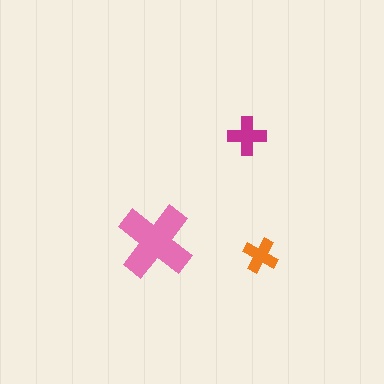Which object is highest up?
The magenta cross is topmost.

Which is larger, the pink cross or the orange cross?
The pink one.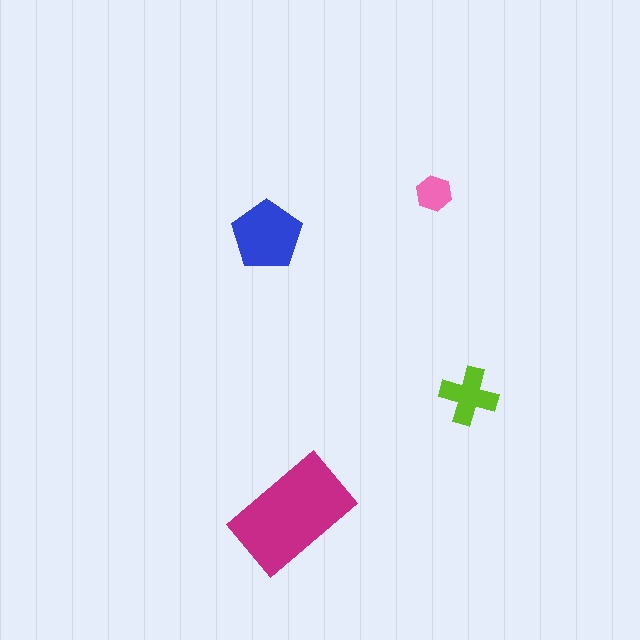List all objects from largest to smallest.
The magenta rectangle, the blue pentagon, the lime cross, the pink hexagon.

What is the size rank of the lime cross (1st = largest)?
3rd.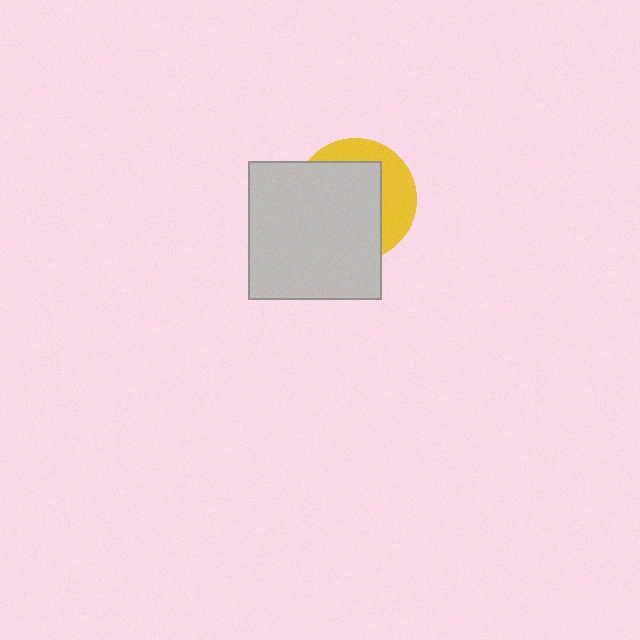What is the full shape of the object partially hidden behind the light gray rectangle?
The partially hidden object is a yellow circle.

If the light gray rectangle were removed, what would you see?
You would see the complete yellow circle.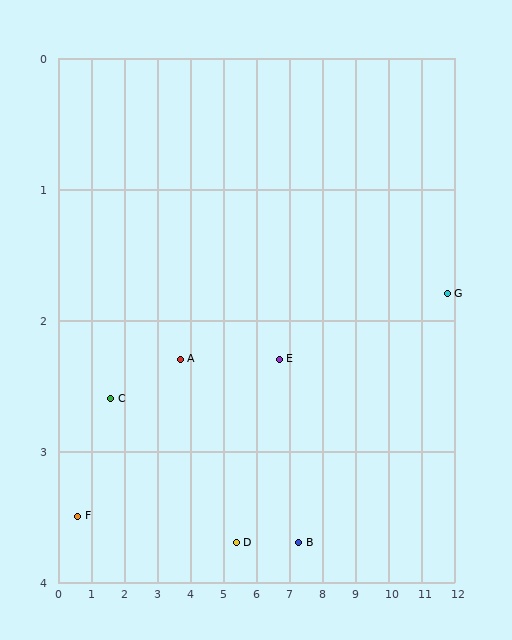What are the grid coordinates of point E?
Point E is at approximately (6.7, 2.3).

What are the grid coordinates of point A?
Point A is at approximately (3.7, 2.3).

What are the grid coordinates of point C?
Point C is at approximately (1.6, 2.6).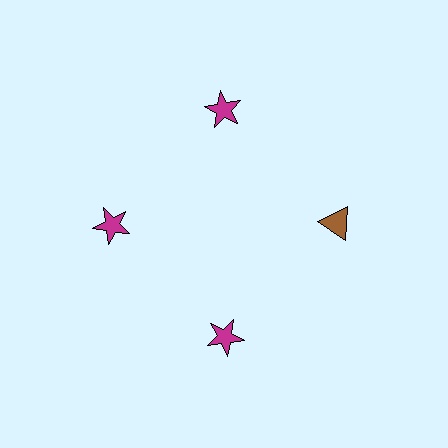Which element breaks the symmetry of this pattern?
The brown triangle at roughly the 3 o'clock position breaks the symmetry. All other shapes are magenta stars.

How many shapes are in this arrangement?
There are 4 shapes arranged in a ring pattern.